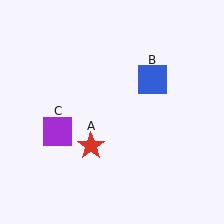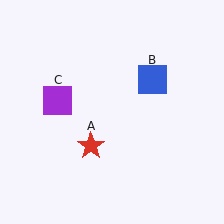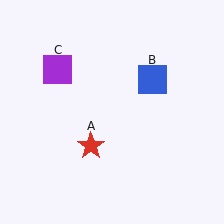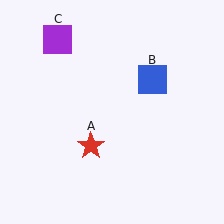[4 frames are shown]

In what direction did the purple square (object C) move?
The purple square (object C) moved up.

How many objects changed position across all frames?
1 object changed position: purple square (object C).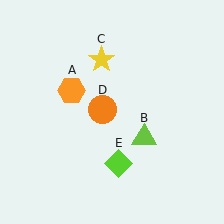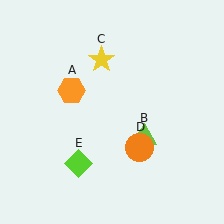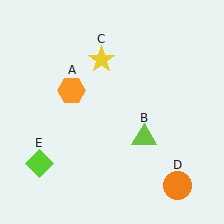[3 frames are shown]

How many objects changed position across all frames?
2 objects changed position: orange circle (object D), lime diamond (object E).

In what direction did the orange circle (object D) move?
The orange circle (object D) moved down and to the right.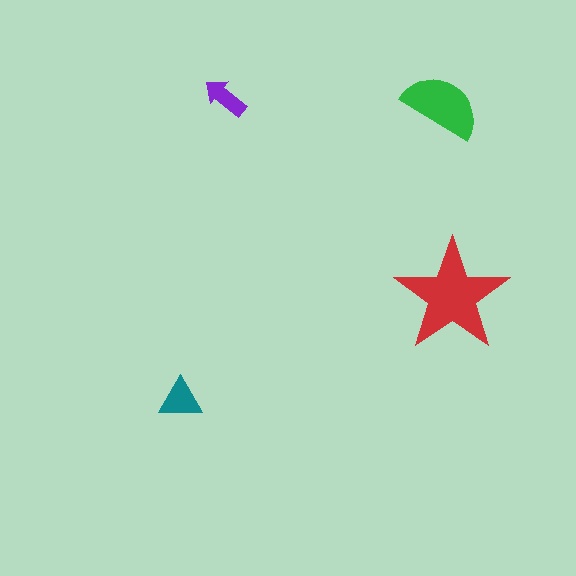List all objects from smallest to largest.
The purple arrow, the teal triangle, the green semicircle, the red star.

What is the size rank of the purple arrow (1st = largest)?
4th.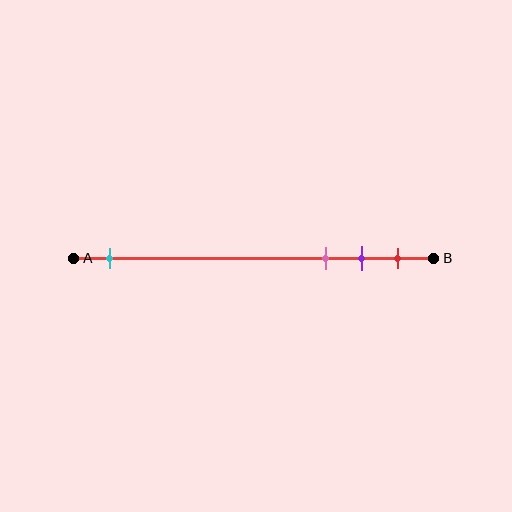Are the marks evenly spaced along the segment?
No, the marks are not evenly spaced.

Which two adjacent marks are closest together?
The purple and red marks are the closest adjacent pair.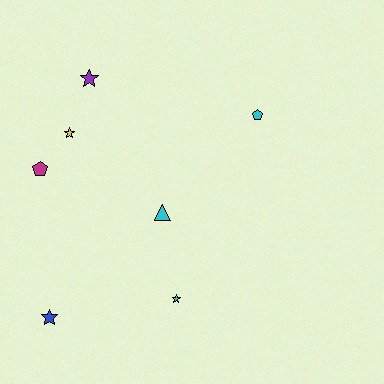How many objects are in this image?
There are 7 objects.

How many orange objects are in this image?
There are no orange objects.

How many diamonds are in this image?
There are no diamonds.